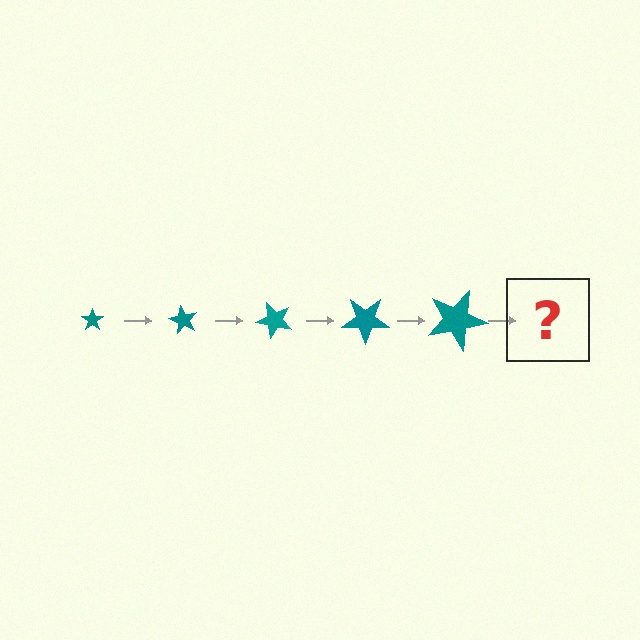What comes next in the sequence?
The next element should be a star, larger than the previous one and rotated 300 degrees from the start.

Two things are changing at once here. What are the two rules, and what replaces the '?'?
The two rules are that the star grows larger each step and it rotates 60 degrees each step. The '?' should be a star, larger than the previous one and rotated 300 degrees from the start.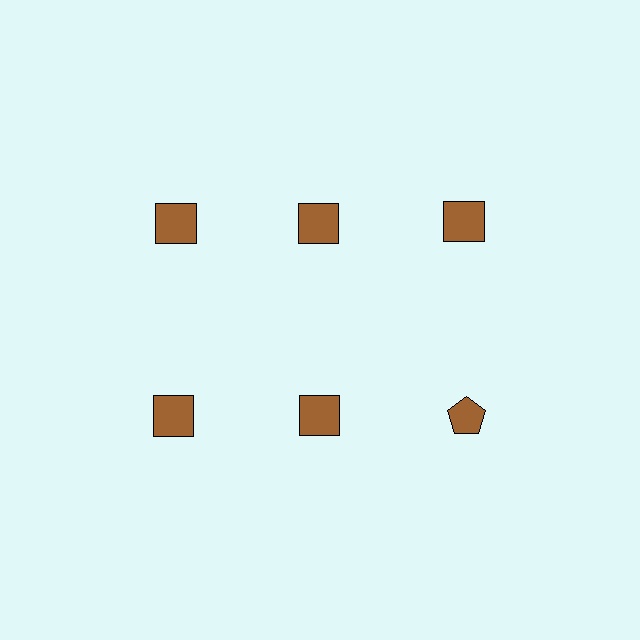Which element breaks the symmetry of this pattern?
The brown pentagon in the second row, center column breaks the symmetry. All other shapes are brown squares.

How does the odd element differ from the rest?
It has a different shape: pentagon instead of square.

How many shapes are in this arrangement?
There are 6 shapes arranged in a grid pattern.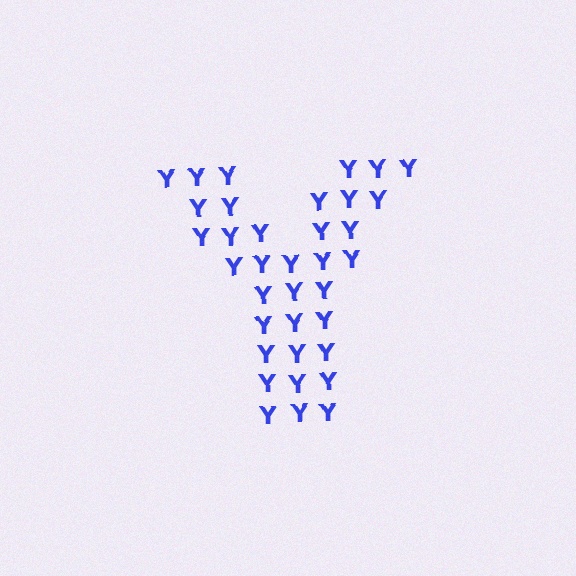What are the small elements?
The small elements are letter Y's.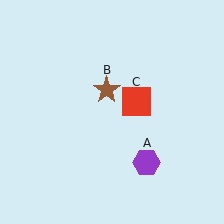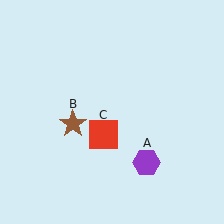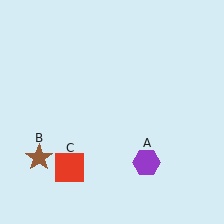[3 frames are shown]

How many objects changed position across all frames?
2 objects changed position: brown star (object B), red square (object C).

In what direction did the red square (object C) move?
The red square (object C) moved down and to the left.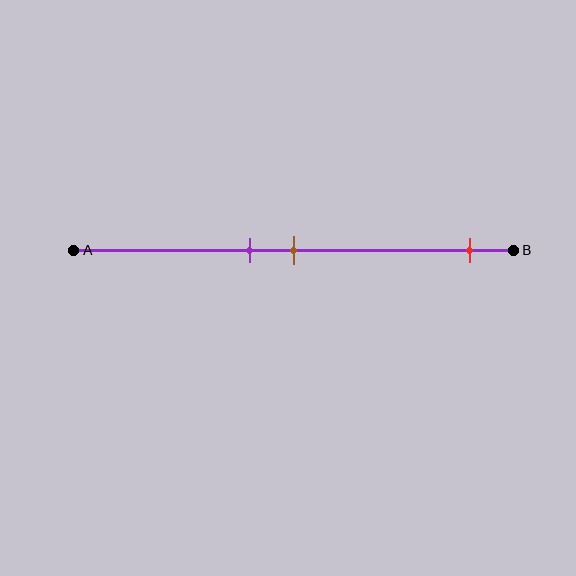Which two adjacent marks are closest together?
The purple and brown marks are the closest adjacent pair.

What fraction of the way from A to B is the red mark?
The red mark is approximately 90% (0.9) of the way from A to B.